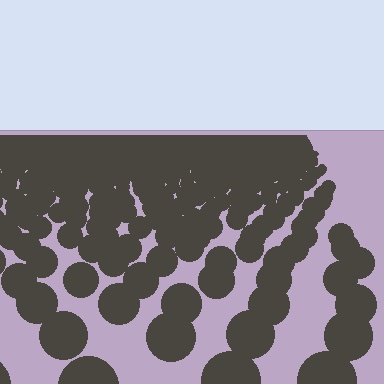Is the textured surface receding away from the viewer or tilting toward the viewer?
The surface is receding away from the viewer. Texture elements get smaller and denser toward the top.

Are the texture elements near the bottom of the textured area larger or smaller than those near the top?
Larger. Near the bottom, elements are closer to the viewer and appear at a bigger on-screen size.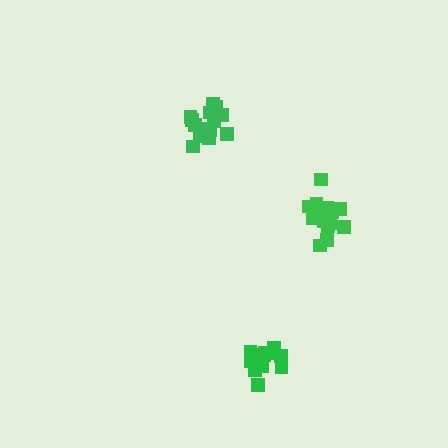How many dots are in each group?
Group 1: 15 dots, Group 2: 15 dots, Group 3: 14 dots (44 total).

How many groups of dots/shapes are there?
There are 3 groups.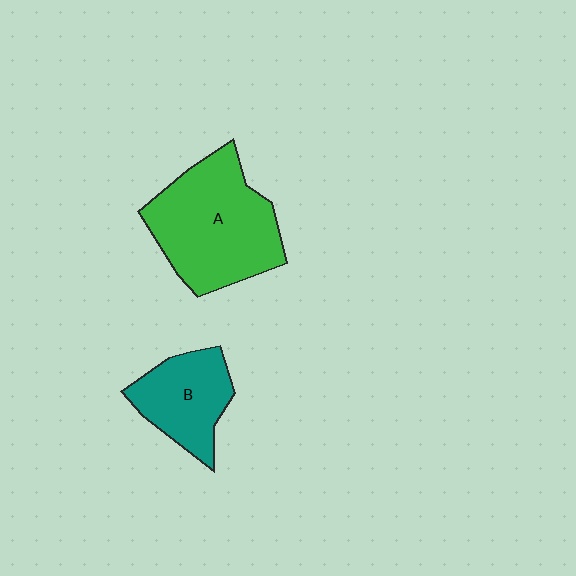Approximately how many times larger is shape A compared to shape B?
Approximately 1.7 times.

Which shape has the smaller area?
Shape B (teal).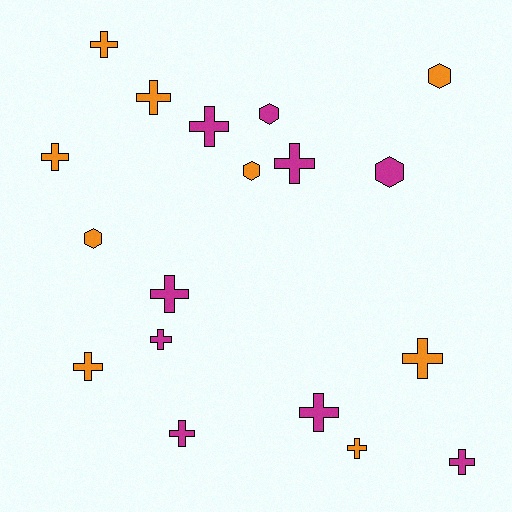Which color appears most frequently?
Magenta, with 9 objects.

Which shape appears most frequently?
Cross, with 13 objects.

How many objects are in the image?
There are 18 objects.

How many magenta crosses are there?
There are 7 magenta crosses.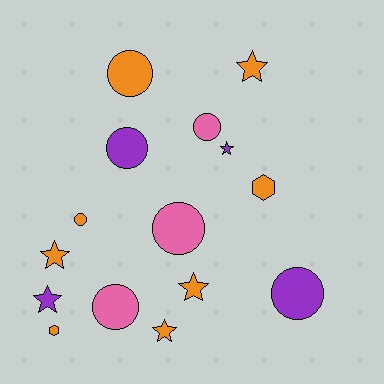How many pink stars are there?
There are no pink stars.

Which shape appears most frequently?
Circle, with 7 objects.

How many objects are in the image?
There are 15 objects.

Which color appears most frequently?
Orange, with 8 objects.